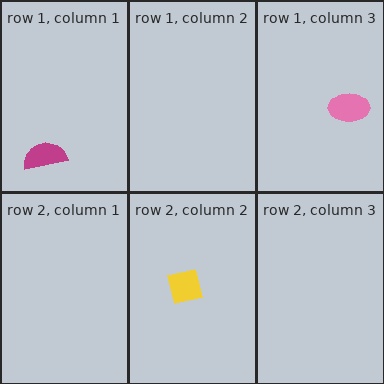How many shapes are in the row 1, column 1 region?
1.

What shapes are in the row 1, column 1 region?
The magenta semicircle.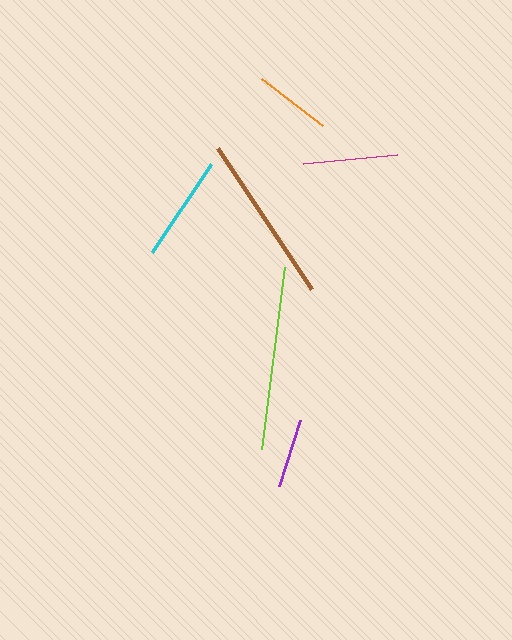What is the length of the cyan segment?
The cyan segment is approximately 106 pixels long.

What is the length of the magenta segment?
The magenta segment is approximately 95 pixels long.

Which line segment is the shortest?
The purple line is the shortest at approximately 69 pixels.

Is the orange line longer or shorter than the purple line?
The orange line is longer than the purple line.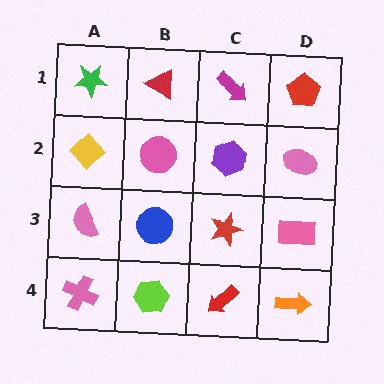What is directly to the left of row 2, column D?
A purple hexagon.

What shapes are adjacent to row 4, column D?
A pink rectangle (row 3, column D), a red arrow (row 4, column C).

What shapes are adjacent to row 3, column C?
A purple hexagon (row 2, column C), a red arrow (row 4, column C), a blue circle (row 3, column B), a pink rectangle (row 3, column D).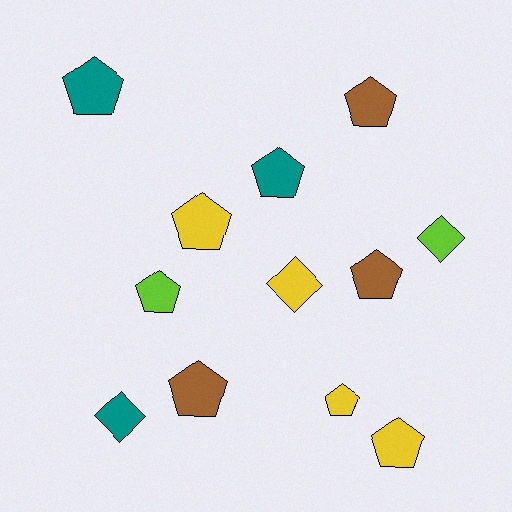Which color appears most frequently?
Yellow, with 4 objects.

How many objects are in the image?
There are 12 objects.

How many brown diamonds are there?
There are no brown diamonds.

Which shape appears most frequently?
Pentagon, with 9 objects.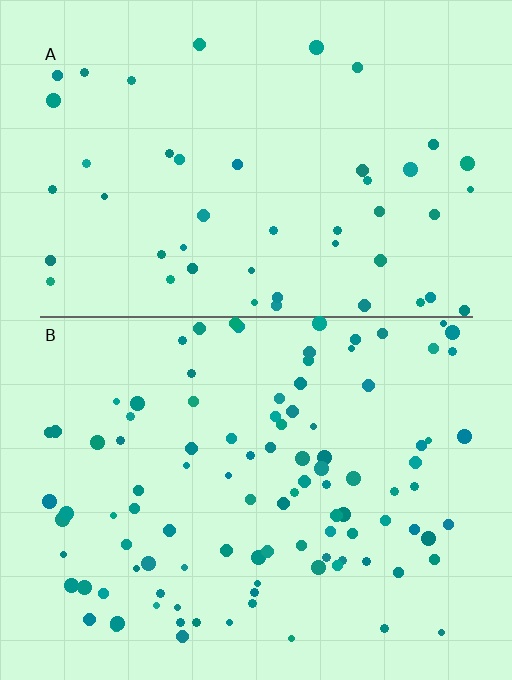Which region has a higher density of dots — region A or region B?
B (the bottom).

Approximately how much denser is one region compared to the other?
Approximately 2.1× — region B over region A.